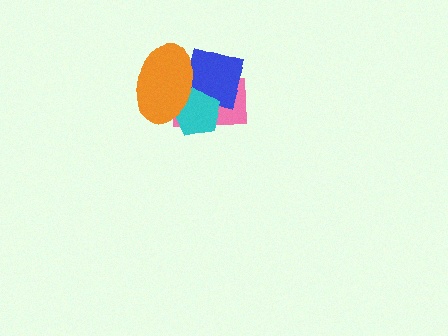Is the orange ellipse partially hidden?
No, no other shape covers it.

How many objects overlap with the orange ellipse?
3 objects overlap with the orange ellipse.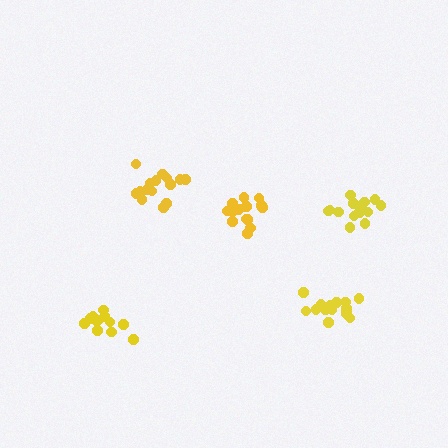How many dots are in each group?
Group 1: 15 dots, Group 2: 14 dots, Group 3: 15 dots, Group 4: 13 dots, Group 5: 15 dots (72 total).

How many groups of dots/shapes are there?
There are 5 groups.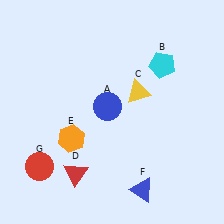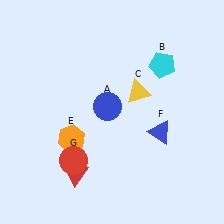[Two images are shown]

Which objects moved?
The objects that moved are: the blue triangle (F), the red circle (G).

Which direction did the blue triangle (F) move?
The blue triangle (F) moved up.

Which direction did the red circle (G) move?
The red circle (G) moved right.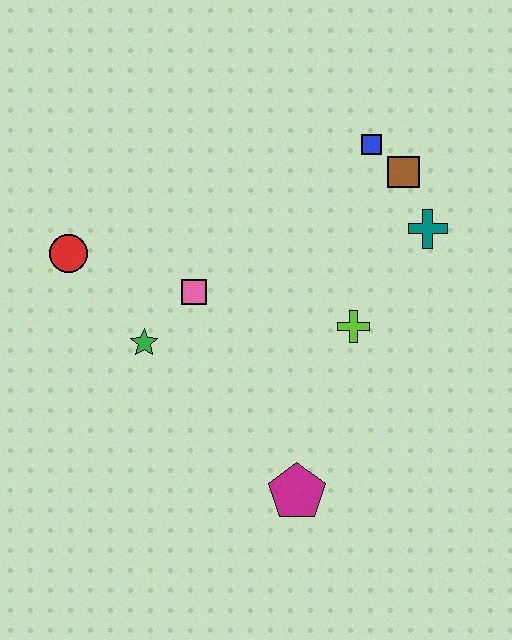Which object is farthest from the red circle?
The teal cross is farthest from the red circle.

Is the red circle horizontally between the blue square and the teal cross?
No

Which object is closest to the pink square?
The green star is closest to the pink square.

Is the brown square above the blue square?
No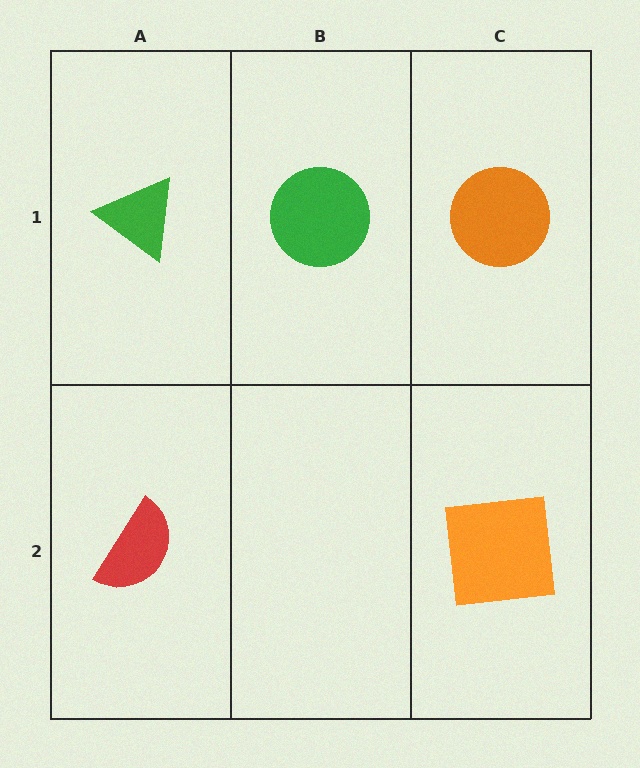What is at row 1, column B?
A green circle.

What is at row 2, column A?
A red semicircle.